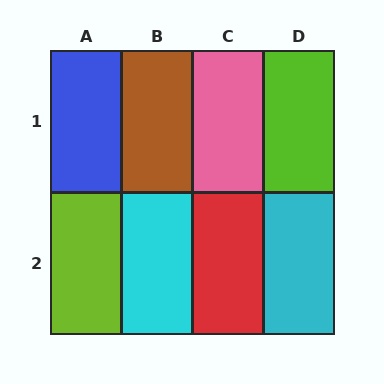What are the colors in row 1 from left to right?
Blue, brown, pink, lime.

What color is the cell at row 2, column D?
Cyan.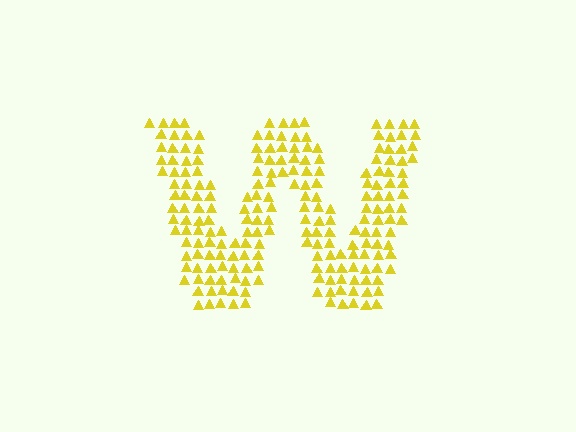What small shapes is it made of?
It is made of small triangles.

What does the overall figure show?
The overall figure shows the letter W.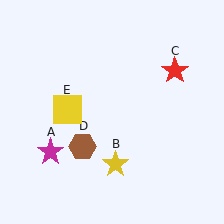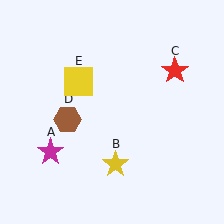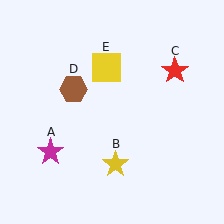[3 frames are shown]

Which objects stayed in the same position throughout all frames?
Magenta star (object A) and yellow star (object B) and red star (object C) remained stationary.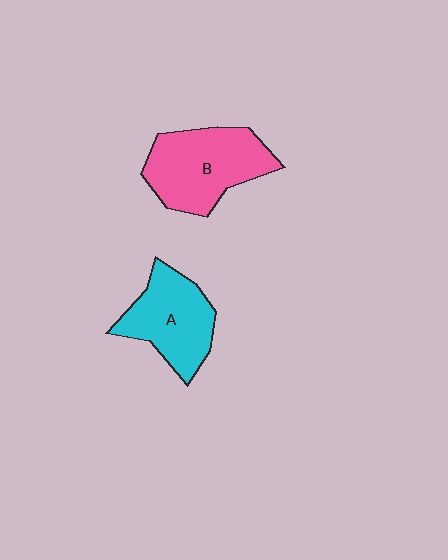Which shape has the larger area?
Shape B (pink).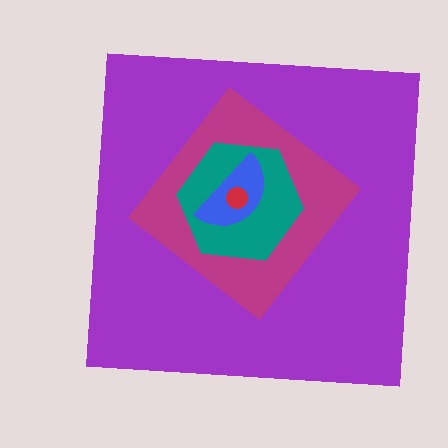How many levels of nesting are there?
5.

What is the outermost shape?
The purple square.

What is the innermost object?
The red circle.